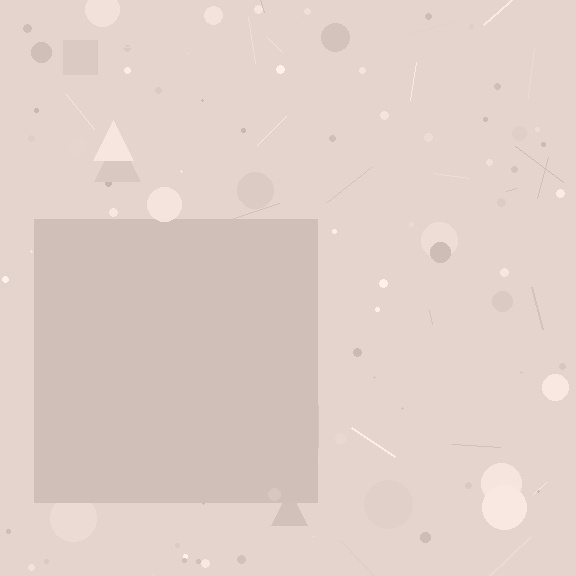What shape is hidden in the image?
A square is hidden in the image.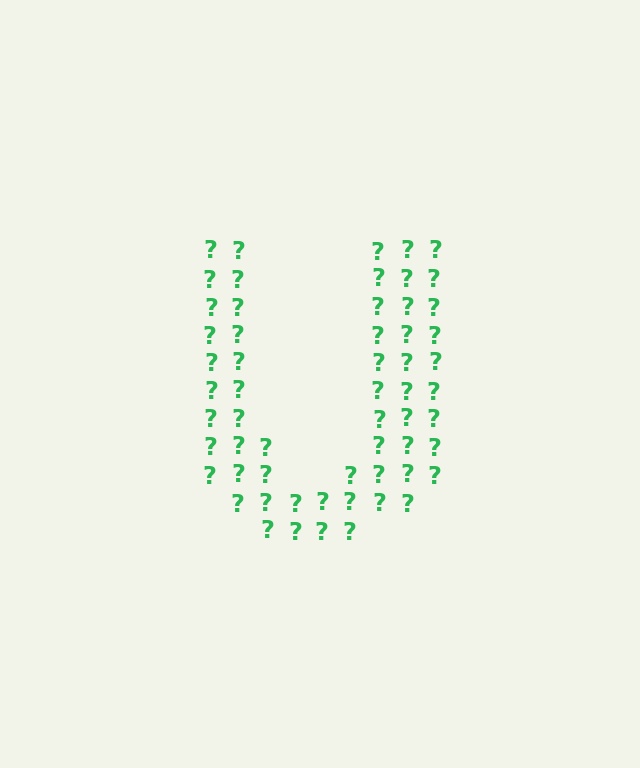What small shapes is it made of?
It is made of small question marks.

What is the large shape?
The large shape is the letter U.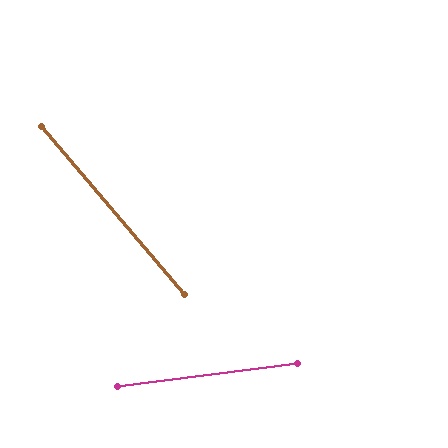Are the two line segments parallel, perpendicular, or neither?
Neither parallel nor perpendicular — they differ by about 57°.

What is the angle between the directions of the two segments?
Approximately 57 degrees.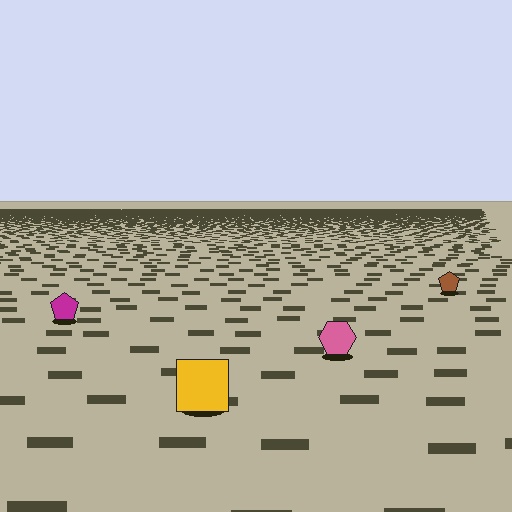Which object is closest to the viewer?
The yellow square is closest. The texture marks near it are larger and more spread out.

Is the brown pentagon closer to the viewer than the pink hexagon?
No. The pink hexagon is closer — you can tell from the texture gradient: the ground texture is coarser near it.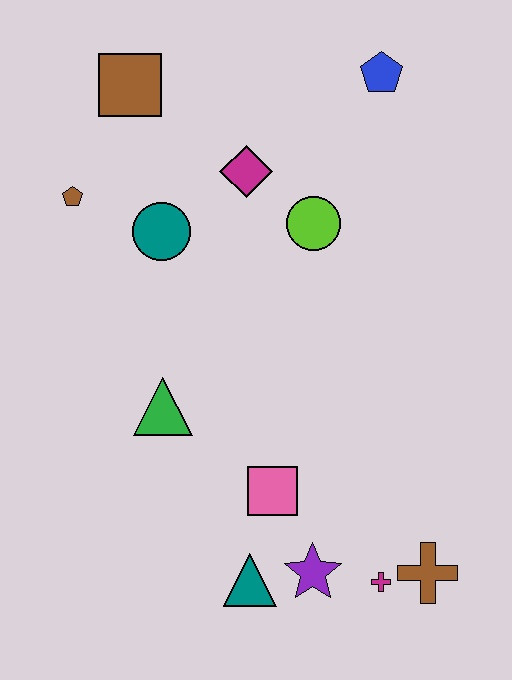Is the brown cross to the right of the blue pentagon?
Yes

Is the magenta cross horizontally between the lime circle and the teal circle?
No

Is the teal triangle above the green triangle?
No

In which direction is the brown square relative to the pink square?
The brown square is above the pink square.